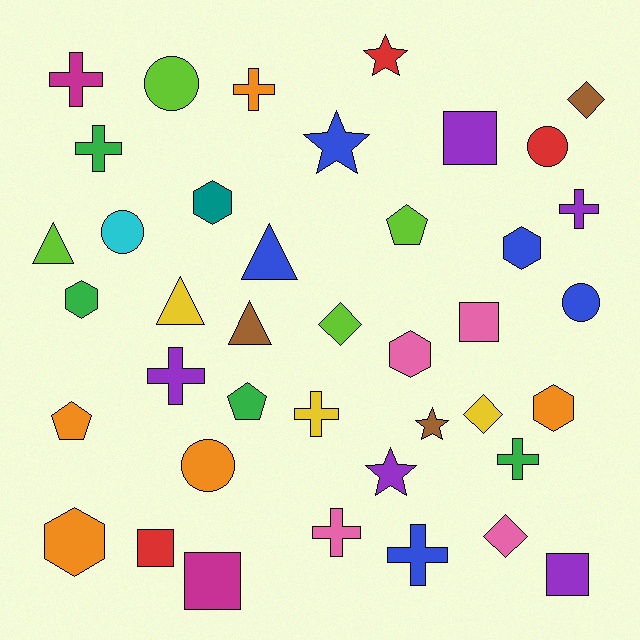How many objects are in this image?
There are 40 objects.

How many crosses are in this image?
There are 9 crosses.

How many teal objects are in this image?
There is 1 teal object.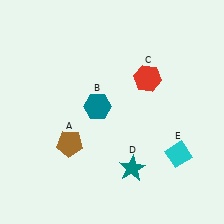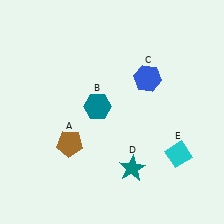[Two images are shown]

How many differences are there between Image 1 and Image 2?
There is 1 difference between the two images.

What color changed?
The hexagon (C) changed from red in Image 1 to blue in Image 2.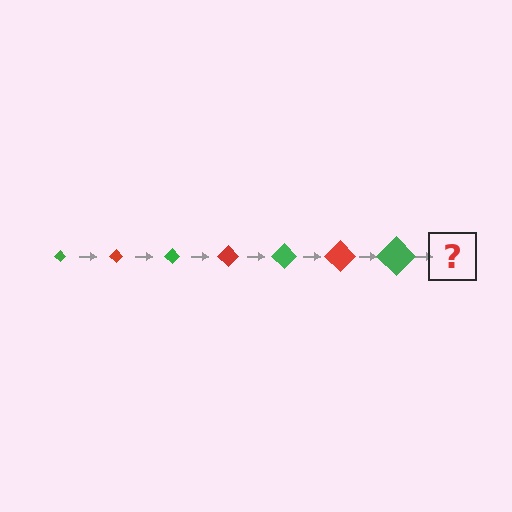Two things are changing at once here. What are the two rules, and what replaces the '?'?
The two rules are that the diamond grows larger each step and the color cycles through green and red. The '?' should be a red diamond, larger than the previous one.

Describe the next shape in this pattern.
It should be a red diamond, larger than the previous one.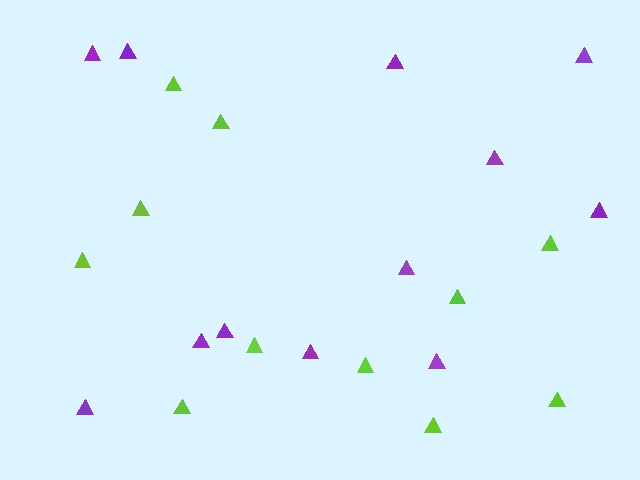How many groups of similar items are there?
There are 2 groups: one group of purple triangles (12) and one group of lime triangles (11).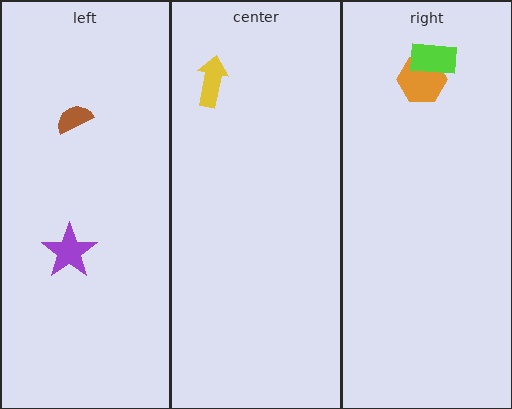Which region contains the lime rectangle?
The right region.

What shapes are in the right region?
The orange hexagon, the lime rectangle.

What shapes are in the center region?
The yellow arrow.